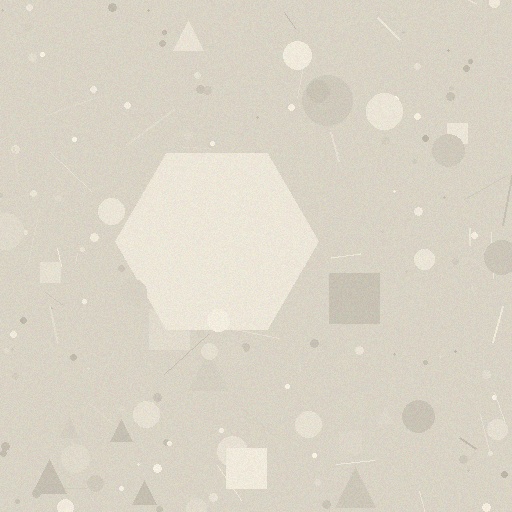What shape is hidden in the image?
A hexagon is hidden in the image.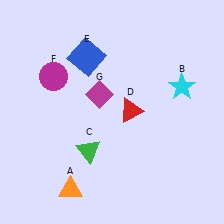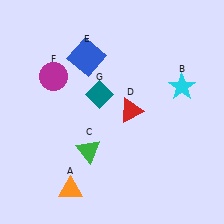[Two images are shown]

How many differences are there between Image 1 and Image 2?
There is 1 difference between the two images.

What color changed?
The diamond (G) changed from magenta in Image 1 to teal in Image 2.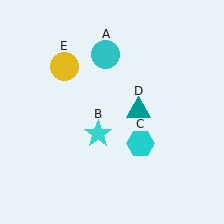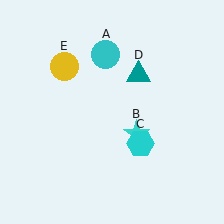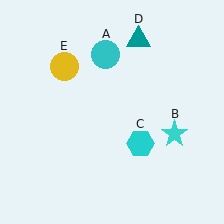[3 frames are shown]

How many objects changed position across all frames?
2 objects changed position: cyan star (object B), teal triangle (object D).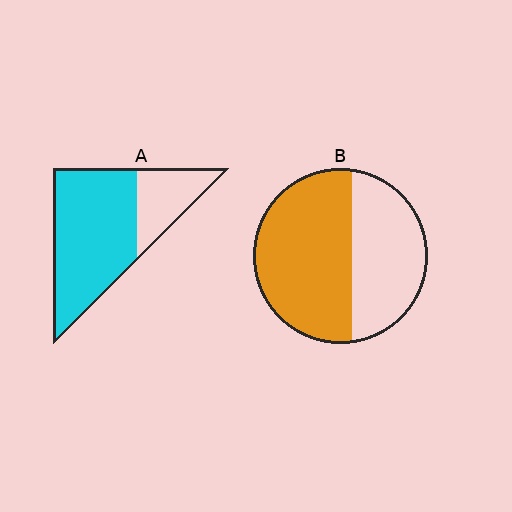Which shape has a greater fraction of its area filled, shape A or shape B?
Shape A.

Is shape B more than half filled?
Yes.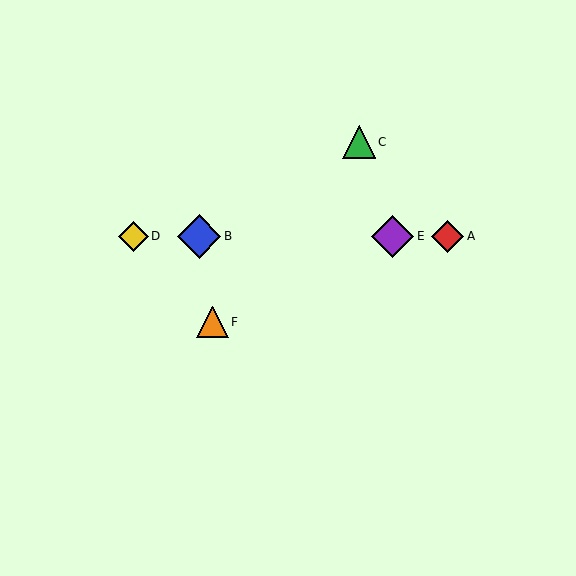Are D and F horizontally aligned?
No, D is at y≈236 and F is at y≈322.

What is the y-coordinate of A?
Object A is at y≈236.